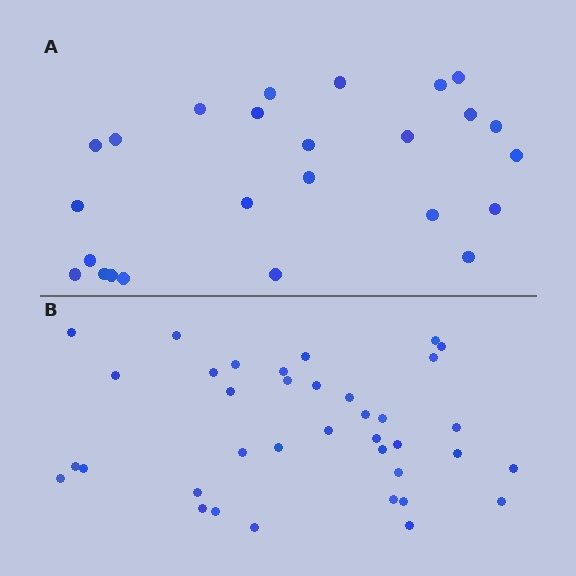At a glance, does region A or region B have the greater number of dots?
Region B (the bottom region) has more dots.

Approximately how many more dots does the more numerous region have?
Region B has roughly 12 or so more dots than region A.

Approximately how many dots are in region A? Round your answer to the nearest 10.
About 20 dots. (The exact count is 25, which rounds to 20.)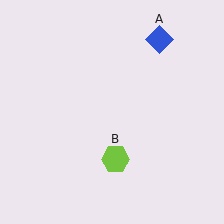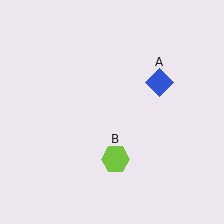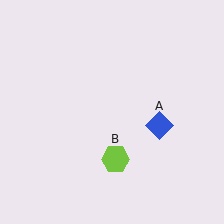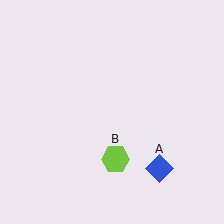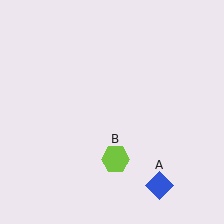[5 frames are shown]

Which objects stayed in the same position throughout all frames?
Lime hexagon (object B) remained stationary.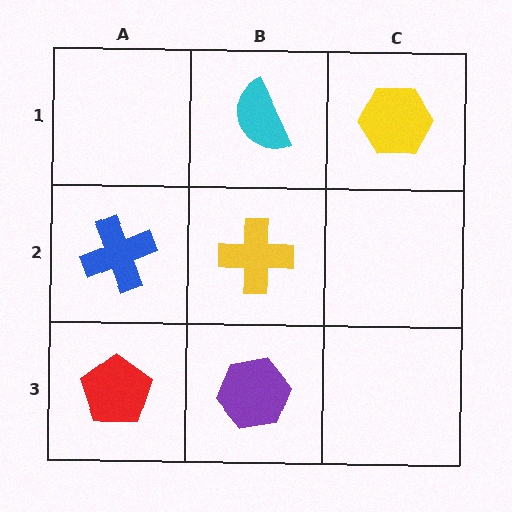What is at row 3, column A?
A red pentagon.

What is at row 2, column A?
A blue cross.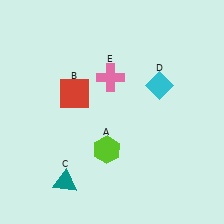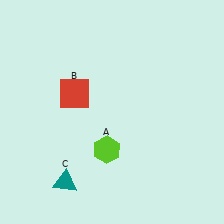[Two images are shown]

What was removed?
The pink cross (E), the cyan diamond (D) were removed in Image 2.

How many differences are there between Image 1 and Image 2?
There are 2 differences between the two images.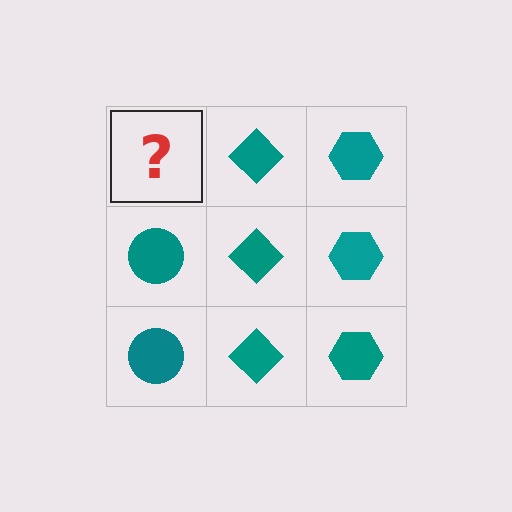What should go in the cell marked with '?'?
The missing cell should contain a teal circle.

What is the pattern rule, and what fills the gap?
The rule is that each column has a consistent shape. The gap should be filled with a teal circle.